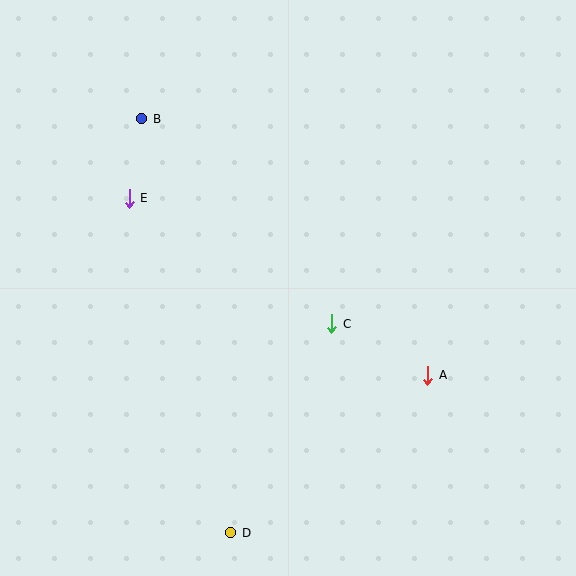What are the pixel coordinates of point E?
Point E is at (129, 198).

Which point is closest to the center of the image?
Point C at (332, 324) is closest to the center.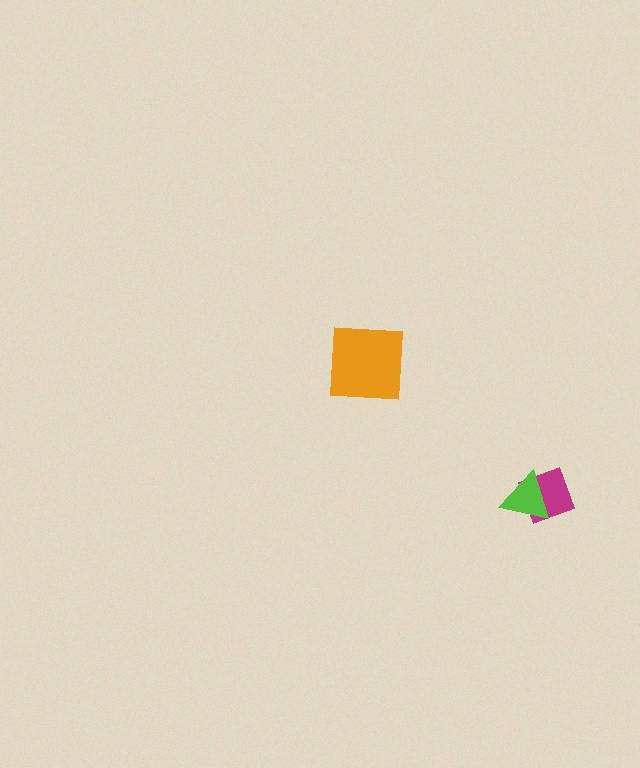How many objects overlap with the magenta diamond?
1 object overlaps with the magenta diamond.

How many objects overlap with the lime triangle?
1 object overlaps with the lime triangle.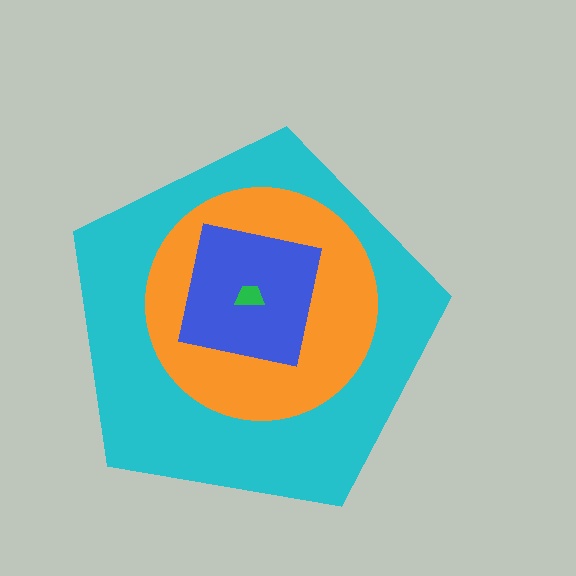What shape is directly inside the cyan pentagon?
The orange circle.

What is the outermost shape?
The cyan pentagon.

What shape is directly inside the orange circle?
The blue square.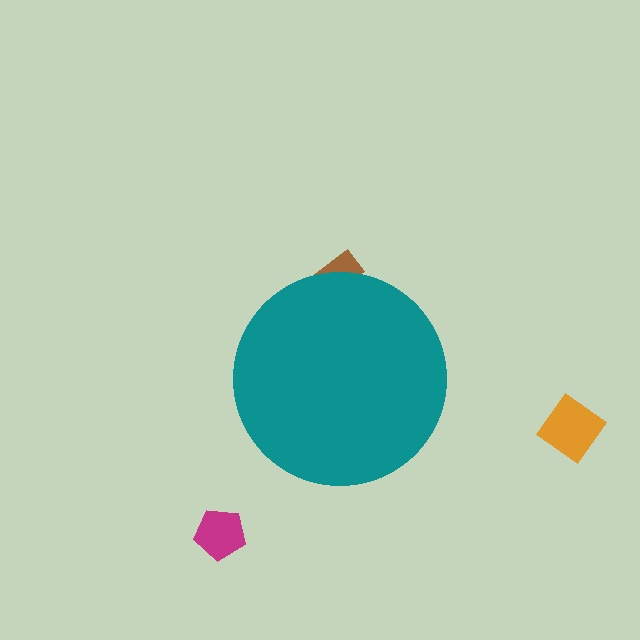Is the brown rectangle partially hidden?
Yes, the brown rectangle is partially hidden behind the teal circle.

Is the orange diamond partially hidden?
No, the orange diamond is fully visible.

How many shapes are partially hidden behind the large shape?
1 shape is partially hidden.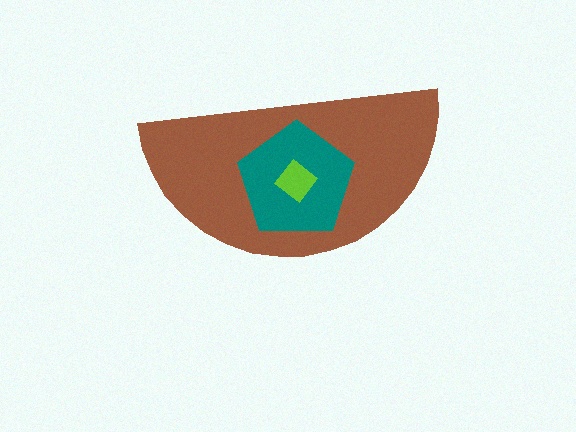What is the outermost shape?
The brown semicircle.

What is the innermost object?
The lime diamond.